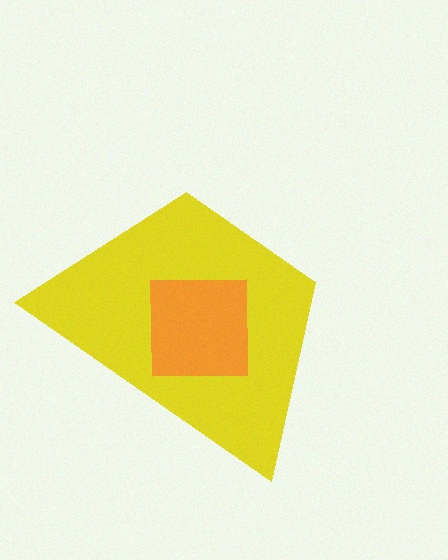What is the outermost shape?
The yellow trapezoid.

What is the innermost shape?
The orange square.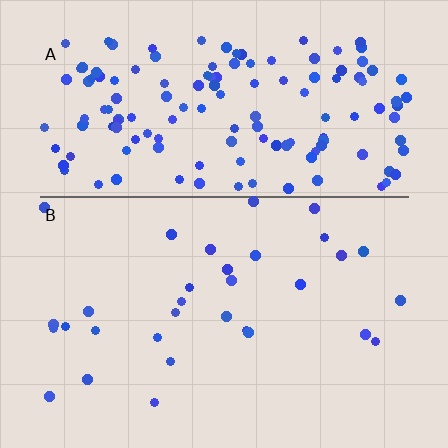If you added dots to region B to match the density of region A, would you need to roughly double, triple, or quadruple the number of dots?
Approximately quadruple.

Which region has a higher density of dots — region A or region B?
A (the top).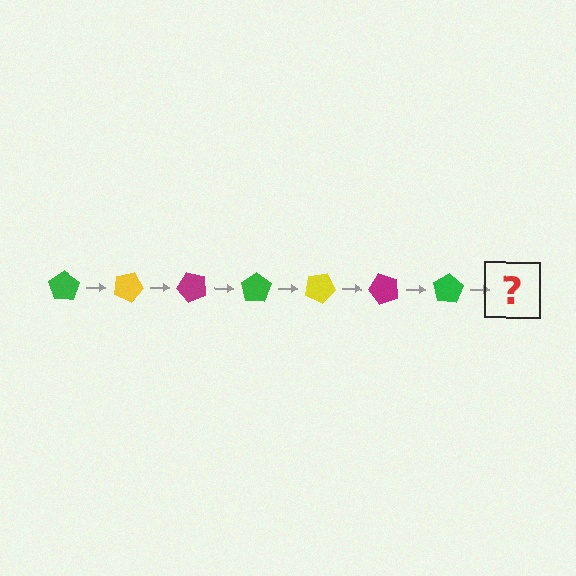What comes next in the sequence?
The next element should be a yellow pentagon, rotated 175 degrees from the start.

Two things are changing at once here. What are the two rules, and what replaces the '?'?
The two rules are that it rotates 25 degrees each step and the color cycles through green, yellow, and magenta. The '?' should be a yellow pentagon, rotated 175 degrees from the start.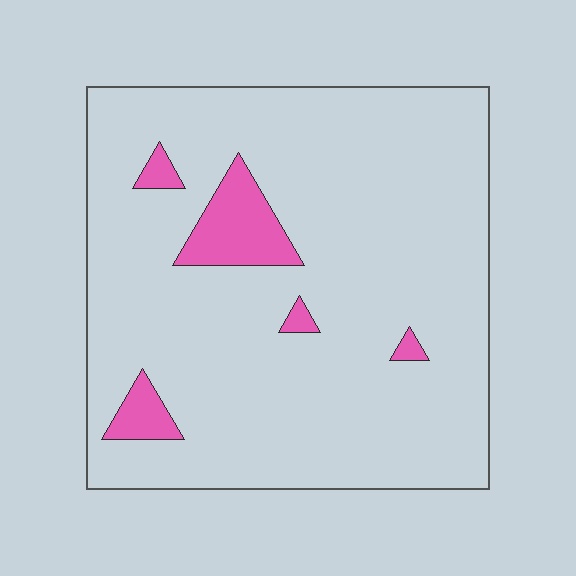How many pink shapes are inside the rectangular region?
5.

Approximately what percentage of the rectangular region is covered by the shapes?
Approximately 10%.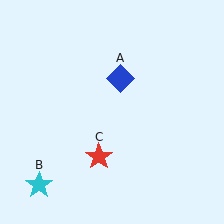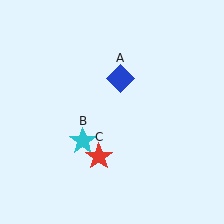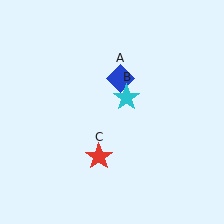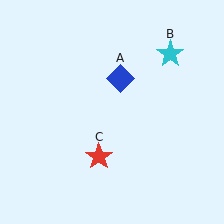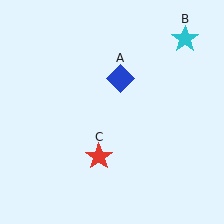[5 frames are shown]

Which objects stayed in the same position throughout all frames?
Blue diamond (object A) and red star (object C) remained stationary.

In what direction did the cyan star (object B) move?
The cyan star (object B) moved up and to the right.